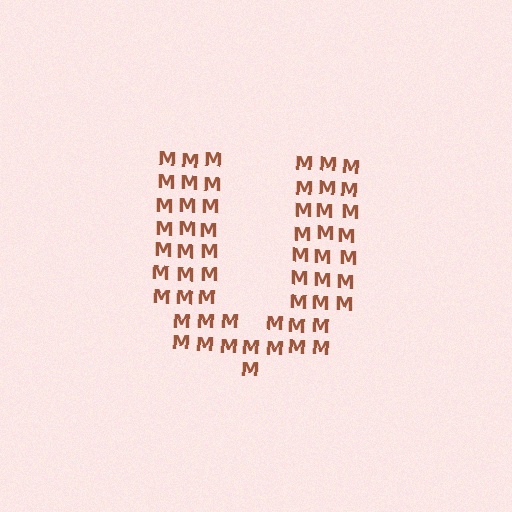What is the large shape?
The large shape is the letter U.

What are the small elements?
The small elements are letter M's.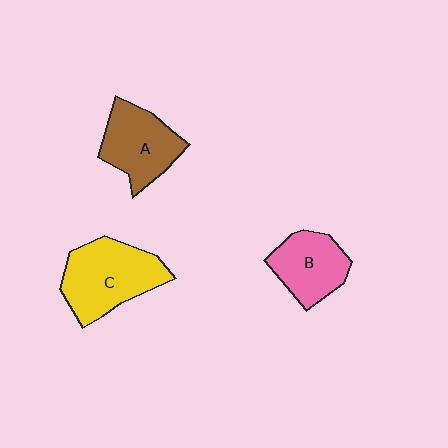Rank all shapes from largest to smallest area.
From largest to smallest: C (yellow), A (brown), B (pink).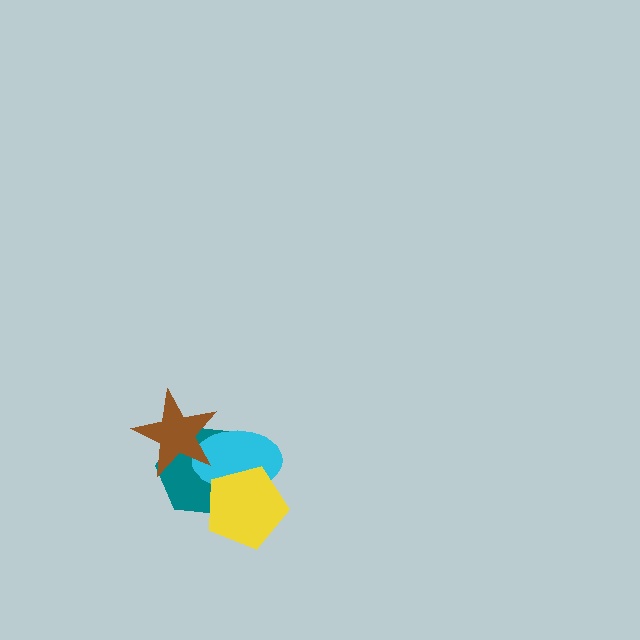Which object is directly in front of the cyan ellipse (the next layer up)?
The brown star is directly in front of the cyan ellipse.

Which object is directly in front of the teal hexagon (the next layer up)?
The cyan ellipse is directly in front of the teal hexagon.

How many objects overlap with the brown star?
2 objects overlap with the brown star.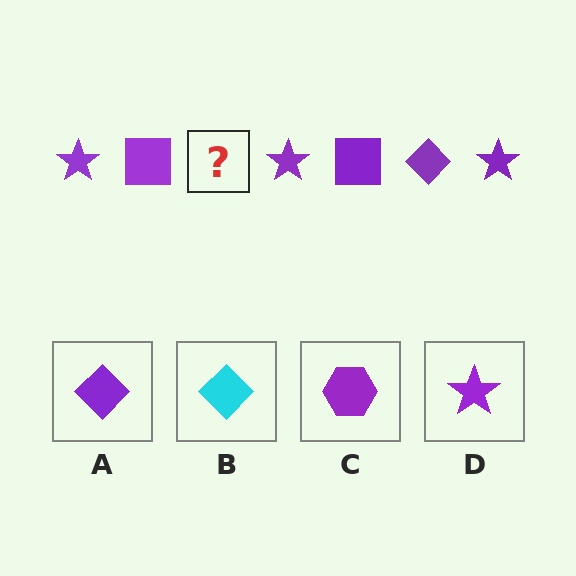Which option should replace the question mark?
Option A.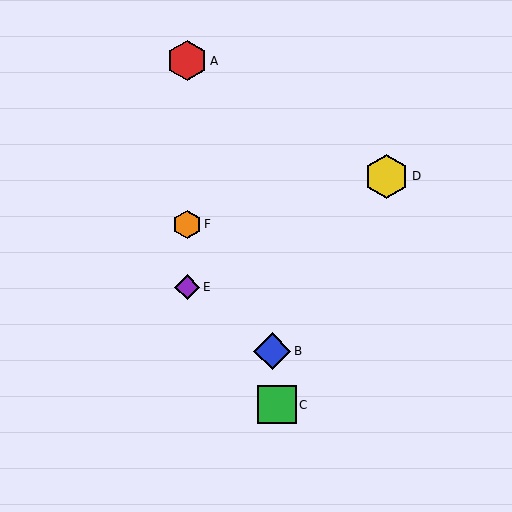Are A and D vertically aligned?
No, A is at x≈187 and D is at x≈387.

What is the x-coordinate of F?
Object F is at x≈187.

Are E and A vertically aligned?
Yes, both are at x≈187.